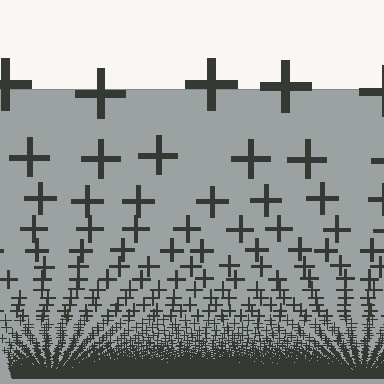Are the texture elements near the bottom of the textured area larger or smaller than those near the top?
Smaller. The gradient is inverted — elements near the bottom are smaller and denser.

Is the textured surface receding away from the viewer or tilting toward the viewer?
The surface appears to tilt toward the viewer. Texture elements get larger and sparser toward the top.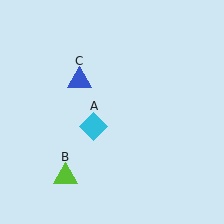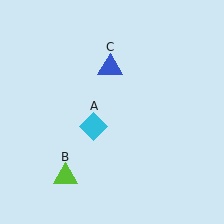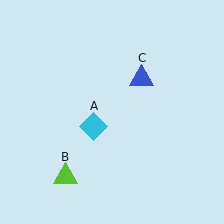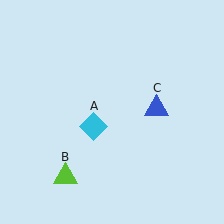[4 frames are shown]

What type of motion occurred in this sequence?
The blue triangle (object C) rotated clockwise around the center of the scene.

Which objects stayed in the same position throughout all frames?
Cyan diamond (object A) and lime triangle (object B) remained stationary.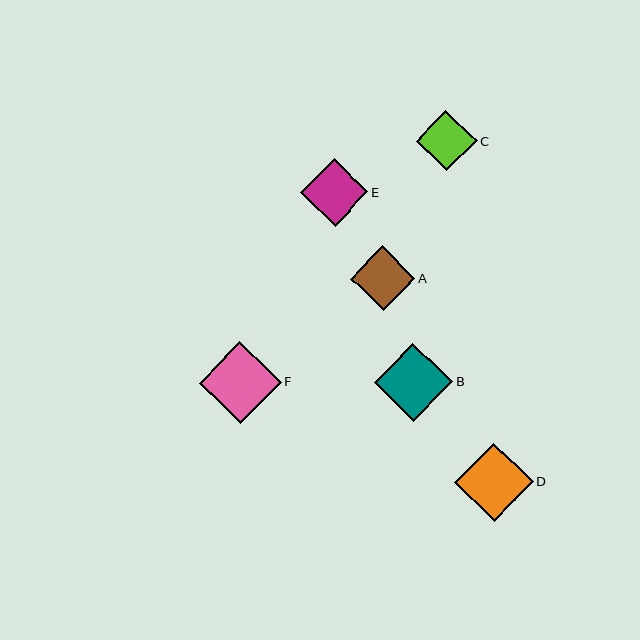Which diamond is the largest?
Diamond F is the largest with a size of approximately 82 pixels.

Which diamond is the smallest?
Diamond C is the smallest with a size of approximately 60 pixels.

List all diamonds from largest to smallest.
From largest to smallest: F, D, B, E, A, C.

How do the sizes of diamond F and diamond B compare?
Diamond F and diamond B are approximately the same size.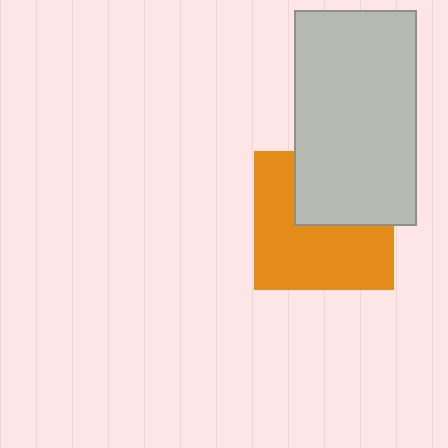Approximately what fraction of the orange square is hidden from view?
Roughly 38% of the orange square is hidden behind the light gray rectangle.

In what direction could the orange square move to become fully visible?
The orange square could move down. That would shift it out from behind the light gray rectangle entirely.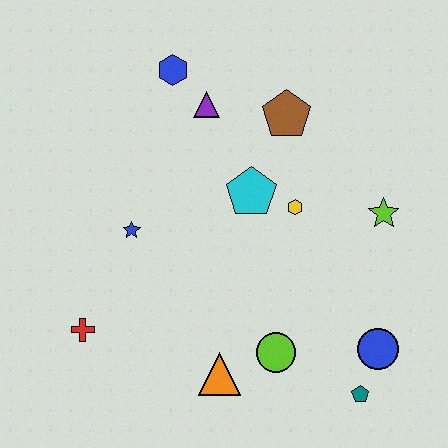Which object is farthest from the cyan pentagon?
The teal pentagon is farthest from the cyan pentagon.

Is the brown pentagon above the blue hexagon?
No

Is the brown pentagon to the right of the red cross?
Yes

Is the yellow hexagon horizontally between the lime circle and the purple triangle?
No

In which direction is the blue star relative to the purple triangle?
The blue star is below the purple triangle.